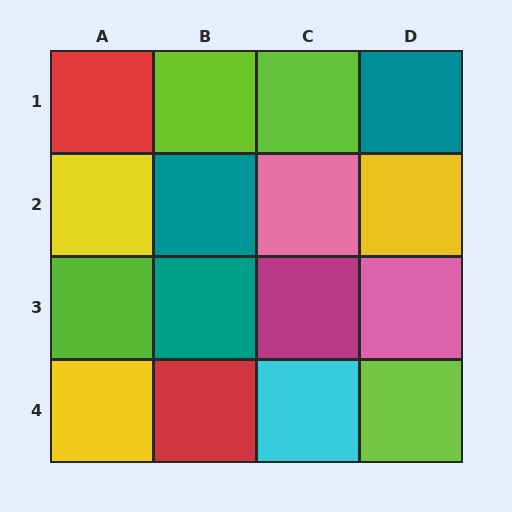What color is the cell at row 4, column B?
Red.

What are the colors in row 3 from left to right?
Lime, teal, magenta, pink.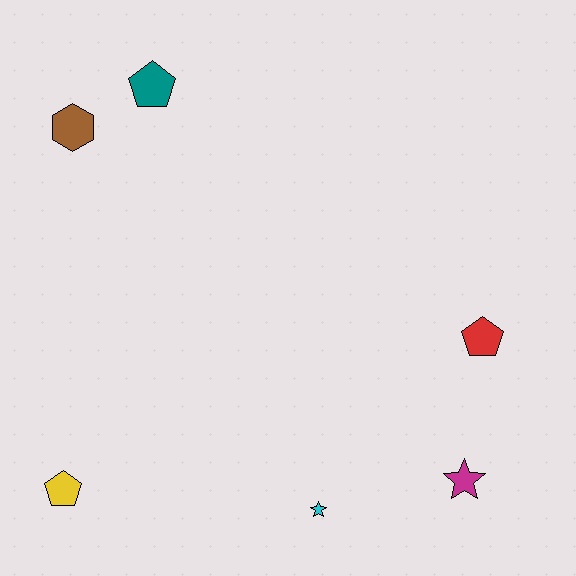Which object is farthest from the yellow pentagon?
The red pentagon is farthest from the yellow pentagon.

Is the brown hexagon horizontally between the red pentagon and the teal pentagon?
No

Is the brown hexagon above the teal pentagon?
No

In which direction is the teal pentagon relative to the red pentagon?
The teal pentagon is to the left of the red pentagon.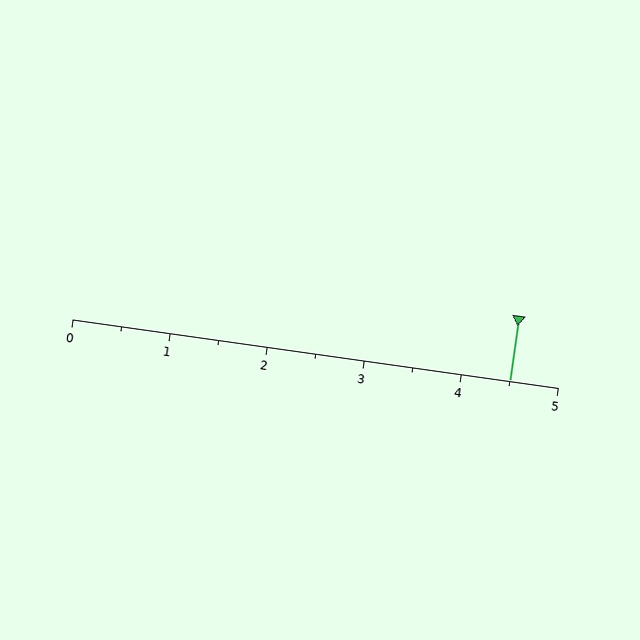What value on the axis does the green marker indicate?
The marker indicates approximately 4.5.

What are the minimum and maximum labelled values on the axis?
The axis runs from 0 to 5.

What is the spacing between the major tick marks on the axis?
The major ticks are spaced 1 apart.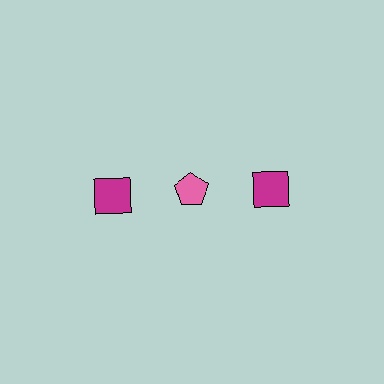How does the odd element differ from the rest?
It differs in both color (pink instead of magenta) and shape (pentagon instead of square).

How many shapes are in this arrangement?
There are 3 shapes arranged in a grid pattern.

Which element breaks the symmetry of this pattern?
The pink pentagon in the top row, second from left column breaks the symmetry. All other shapes are magenta squares.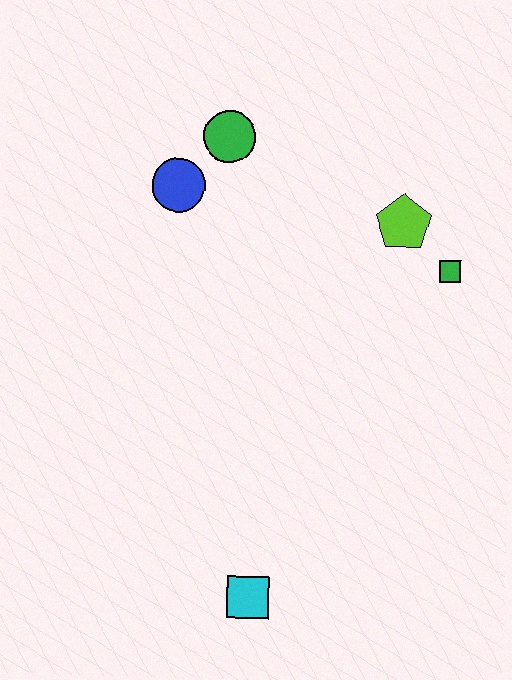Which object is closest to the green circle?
The blue circle is closest to the green circle.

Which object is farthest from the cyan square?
The green circle is farthest from the cyan square.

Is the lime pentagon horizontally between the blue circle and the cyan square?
No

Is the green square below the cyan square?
No